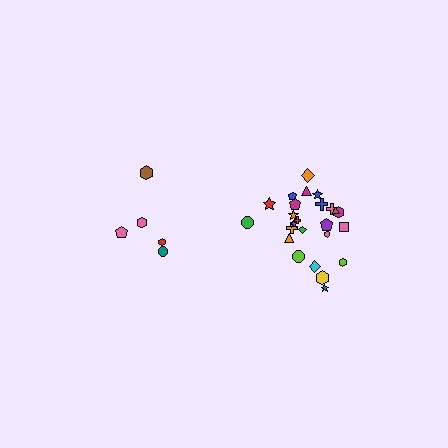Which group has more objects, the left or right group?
The right group.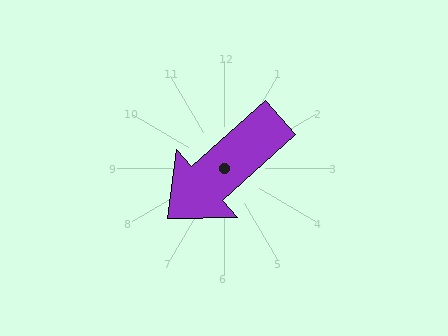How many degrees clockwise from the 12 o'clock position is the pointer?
Approximately 228 degrees.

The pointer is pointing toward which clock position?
Roughly 8 o'clock.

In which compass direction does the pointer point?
Southwest.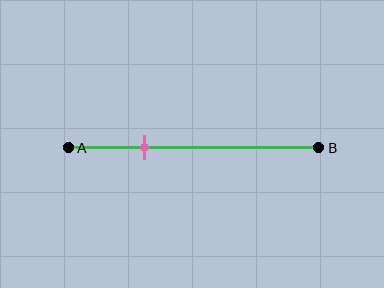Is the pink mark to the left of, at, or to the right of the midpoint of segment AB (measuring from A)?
The pink mark is to the left of the midpoint of segment AB.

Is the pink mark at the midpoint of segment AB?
No, the mark is at about 30% from A, not at the 50% midpoint.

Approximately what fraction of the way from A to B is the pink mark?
The pink mark is approximately 30% of the way from A to B.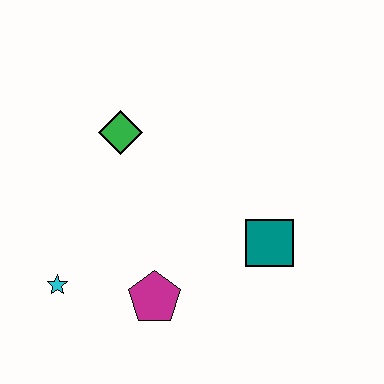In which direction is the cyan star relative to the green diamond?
The cyan star is below the green diamond.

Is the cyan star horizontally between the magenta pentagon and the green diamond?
No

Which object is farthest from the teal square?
The cyan star is farthest from the teal square.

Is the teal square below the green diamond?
Yes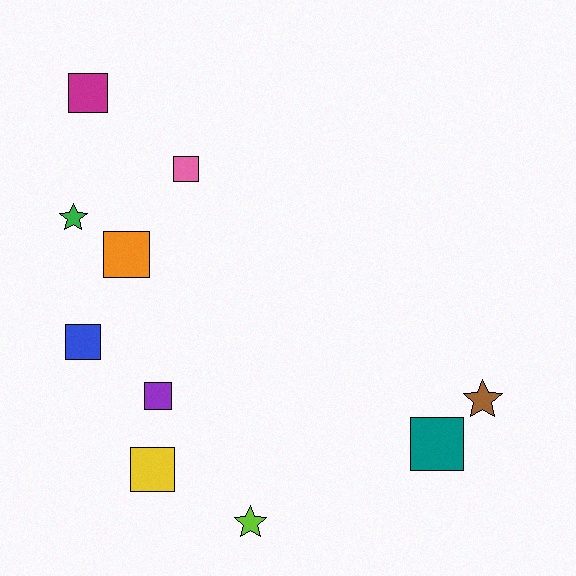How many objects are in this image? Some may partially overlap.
There are 10 objects.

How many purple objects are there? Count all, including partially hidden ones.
There is 1 purple object.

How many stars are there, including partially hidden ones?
There are 3 stars.